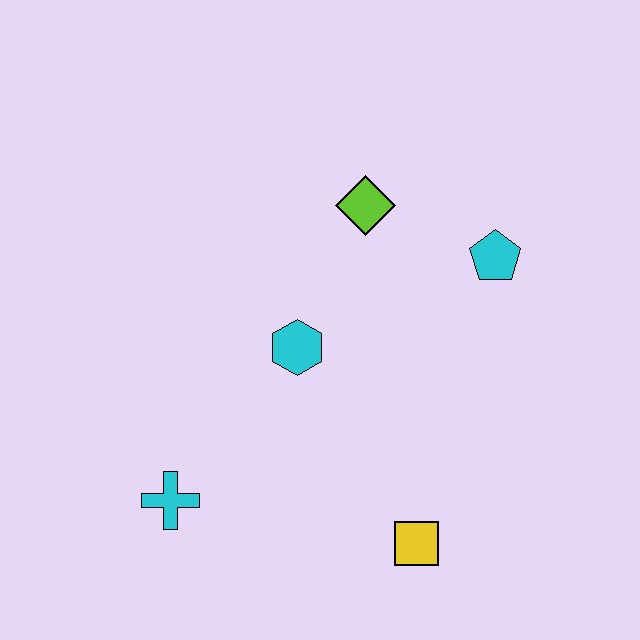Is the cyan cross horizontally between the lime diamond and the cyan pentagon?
No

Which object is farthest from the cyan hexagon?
The yellow square is farthest from the cyan hexagon.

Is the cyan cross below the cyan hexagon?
Yes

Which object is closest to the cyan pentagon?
The lime diamond is closest to the cyan pentagon.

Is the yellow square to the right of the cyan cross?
Yes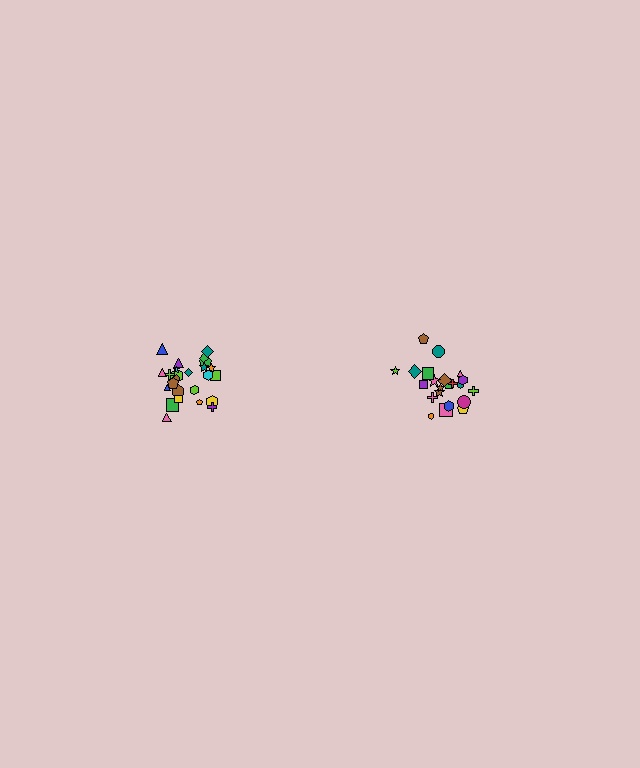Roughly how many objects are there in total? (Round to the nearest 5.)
Roughly 45 objects in total.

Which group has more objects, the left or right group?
The left group.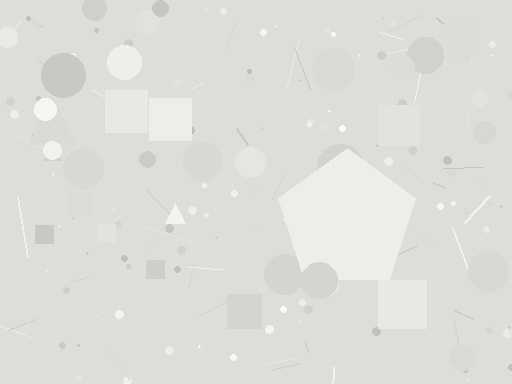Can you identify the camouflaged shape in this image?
The camouflaged shape is a pentagon.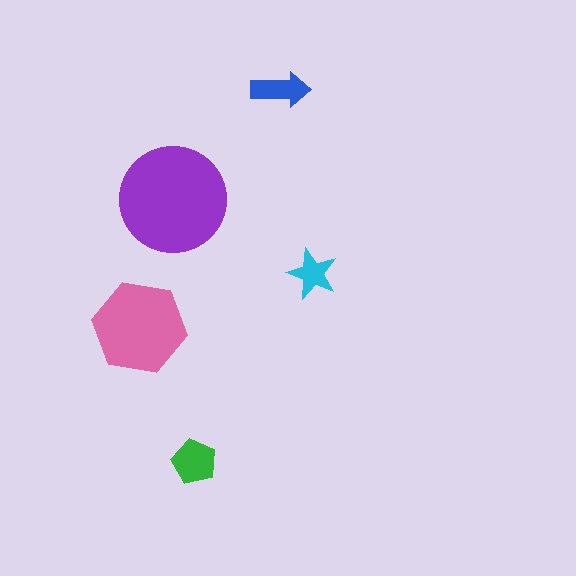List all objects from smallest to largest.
The cyan star, the blue arrow, the green pentagon, the pink hexagon, the purple circle.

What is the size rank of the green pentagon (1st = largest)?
3rd.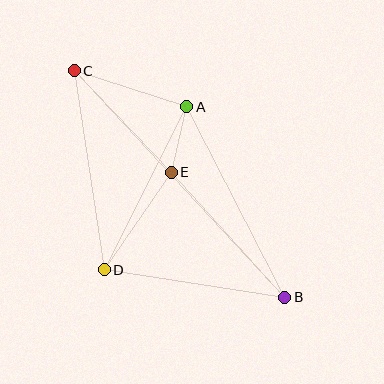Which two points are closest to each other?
Points A and E are closest to each other.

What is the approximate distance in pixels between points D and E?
The distance between D and E is approximately 119 pixels.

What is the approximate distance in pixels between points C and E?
The distance between C and E is approximately 141 pixels.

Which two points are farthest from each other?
Points B and C are farthest from each other.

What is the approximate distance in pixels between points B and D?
The distance between B and D is approximately 183 pixels.